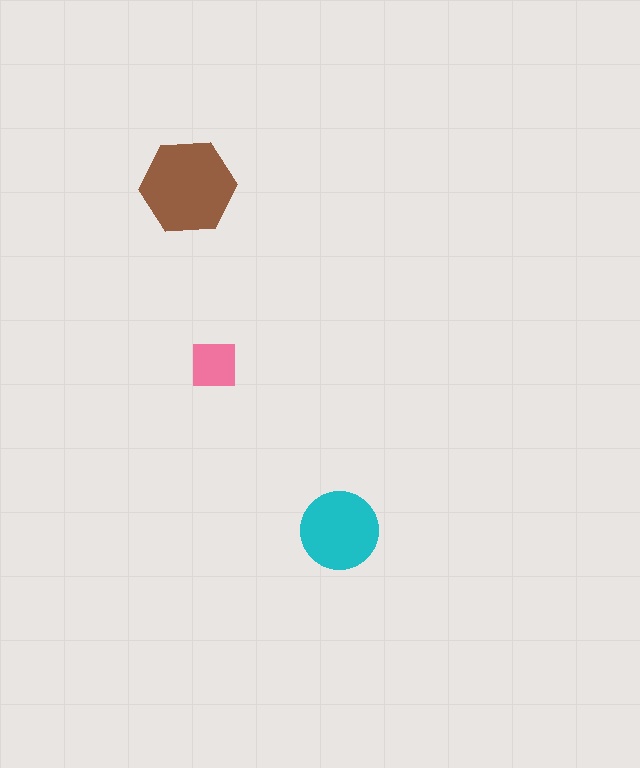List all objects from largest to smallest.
The brown hexagon, the cyan circle, the pink square.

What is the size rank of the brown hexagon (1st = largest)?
1st.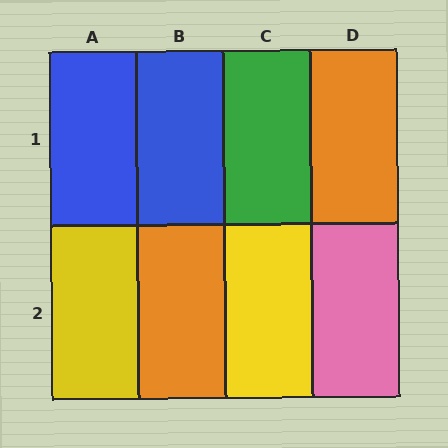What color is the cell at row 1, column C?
Green.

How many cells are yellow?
2 cells are yellow.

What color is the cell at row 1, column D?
Orange.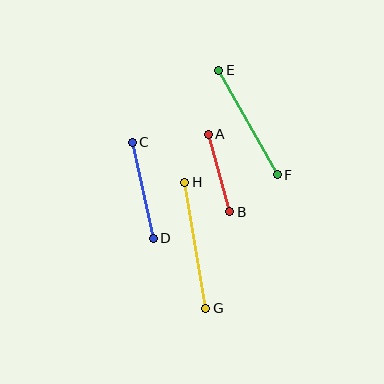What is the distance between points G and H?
The distance is approximately 128 pixels.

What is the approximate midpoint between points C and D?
The midpoint is at approximately (143, 190) pixels.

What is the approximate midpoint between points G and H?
The midpoint is at approximately (195, 245) pixels.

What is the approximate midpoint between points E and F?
The midpoint is at approximately (248, 123) pixels.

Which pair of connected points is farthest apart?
Points G and H are farthest apart.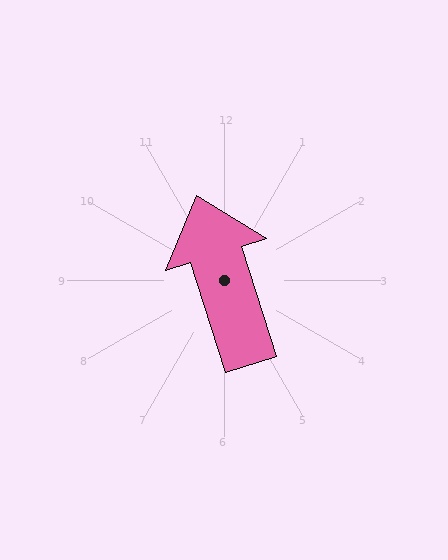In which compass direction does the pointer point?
North.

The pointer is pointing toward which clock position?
Roughly 11 o'clock.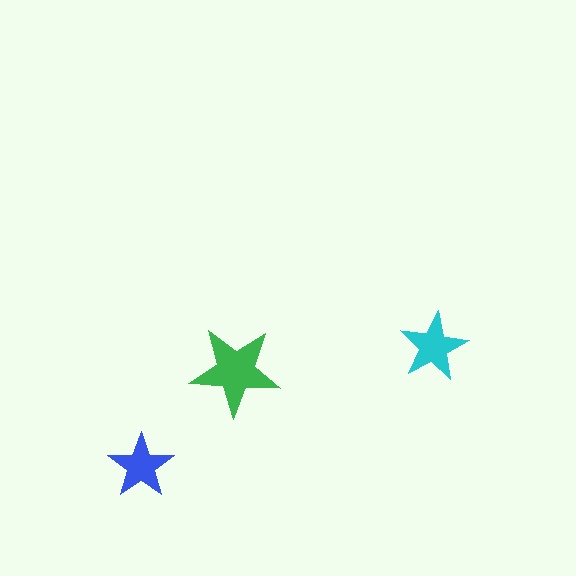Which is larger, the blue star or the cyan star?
The cyan one.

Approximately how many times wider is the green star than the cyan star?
About 1.5 times wider.